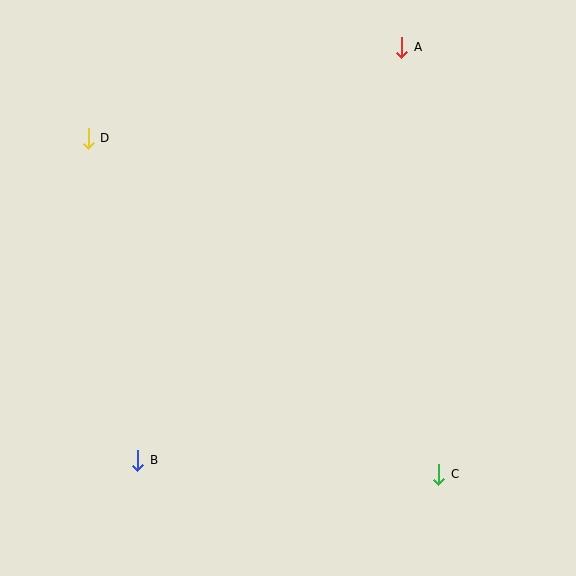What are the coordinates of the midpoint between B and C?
The midpoint between B and C is at (288, 467).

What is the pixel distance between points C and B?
The distance between C and B is 301 pixels.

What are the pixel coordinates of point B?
Point B is at (138, 460).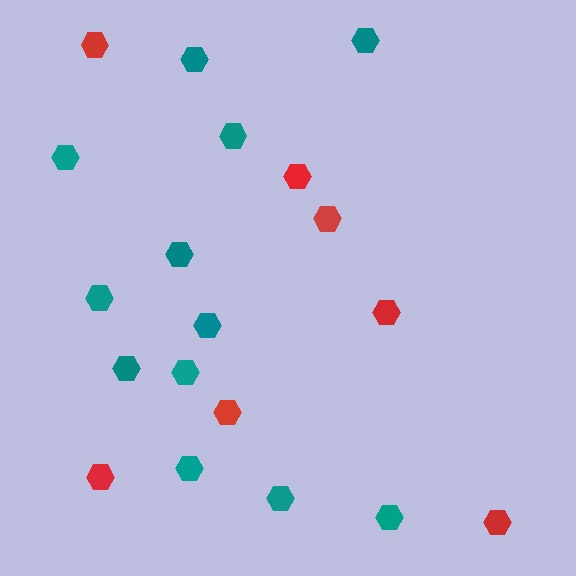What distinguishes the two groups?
There are 2 groups: one group of red hexagons (7) and one group of teal hexagons (12).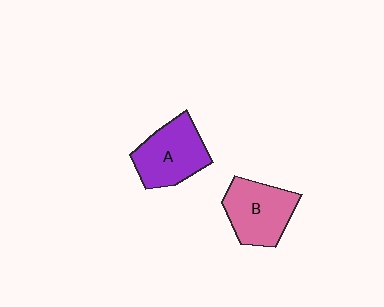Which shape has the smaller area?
Shape B (pink).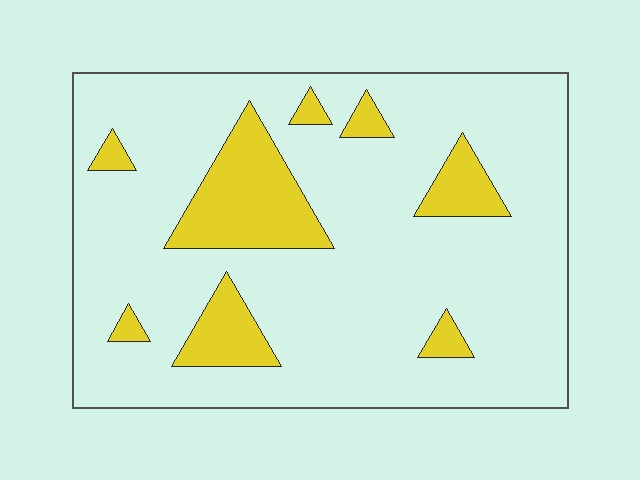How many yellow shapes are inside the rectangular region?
8.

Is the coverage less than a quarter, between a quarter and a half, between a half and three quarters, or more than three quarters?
Less than a quarter.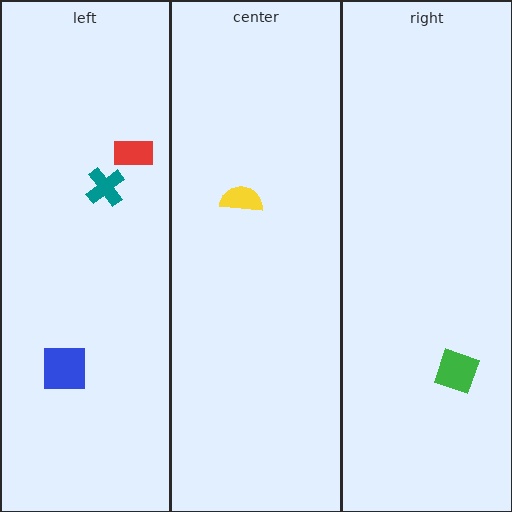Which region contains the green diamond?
The right region.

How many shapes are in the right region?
1.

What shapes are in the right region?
The green diamond.